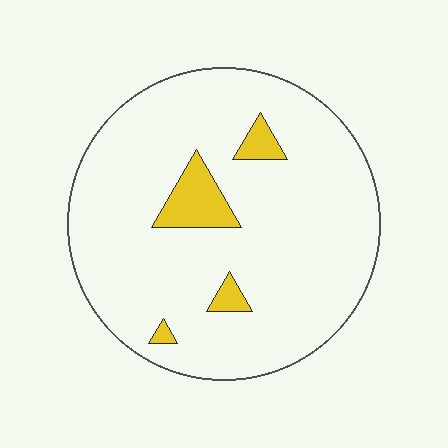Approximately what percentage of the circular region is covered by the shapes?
Approximately 10%.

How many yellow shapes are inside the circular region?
4.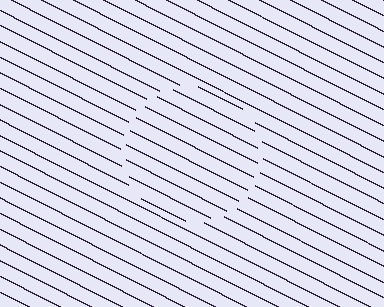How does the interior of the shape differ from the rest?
The interior of the shape contains the same grating, shifted by half a period — the contour is defined by the phase discontinuity where line-ends from the inner and outer gratings abut.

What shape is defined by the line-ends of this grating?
An illusory circle. The interior of the shape contains the same grating, shifted by half a period — the contour is defined by the phase discontinuity where line-ends from the inner and outer gratings abut.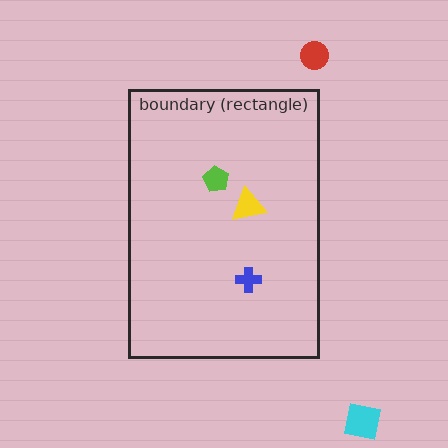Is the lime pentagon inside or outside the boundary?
Inside.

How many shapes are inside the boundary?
3 inside, 2 outside.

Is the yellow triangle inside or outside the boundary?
Inside.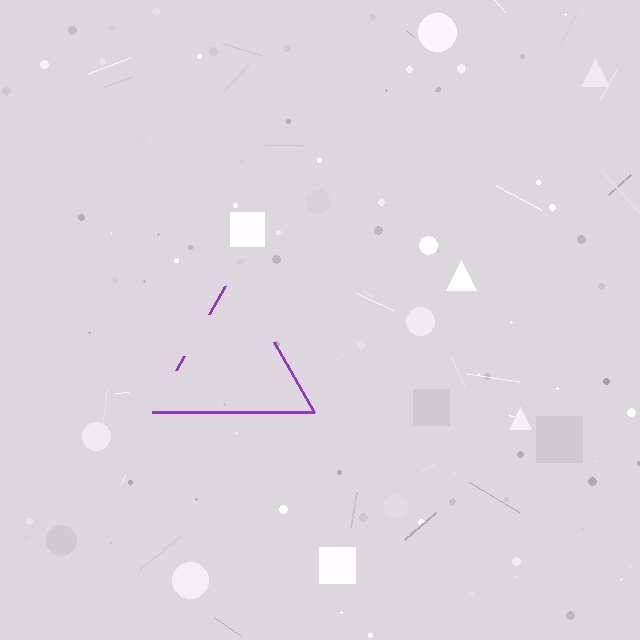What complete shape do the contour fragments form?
The contour fragments form a triangle.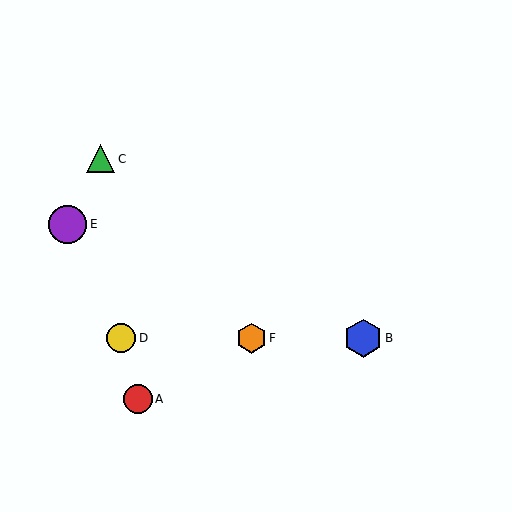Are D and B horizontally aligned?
Yes, both are at y≈338.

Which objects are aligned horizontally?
Objects B, D, F are aligned horizontally.